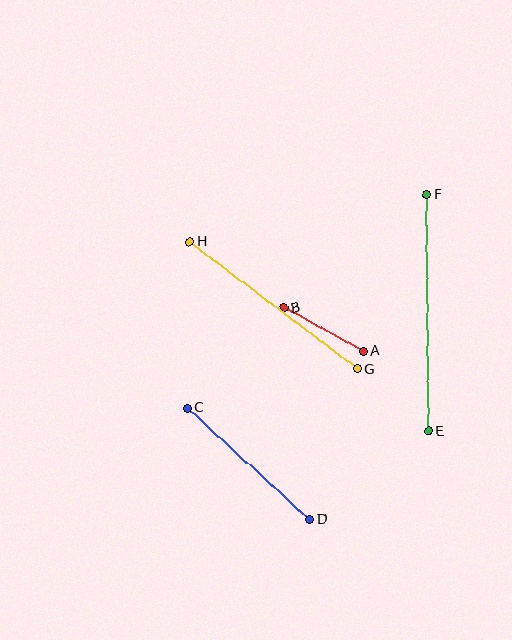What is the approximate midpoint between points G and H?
The midpoint is at approximately (273, 305) pixels.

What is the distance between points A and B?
The distance is approximately 91 pixels.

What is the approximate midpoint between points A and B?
The midpoint is at approximately (324, 329) pixels.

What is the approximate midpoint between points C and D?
The midpoint is at approximately (248, 464) pixels.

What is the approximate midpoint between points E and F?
The midpoint is at approximately (428, 313) pixels.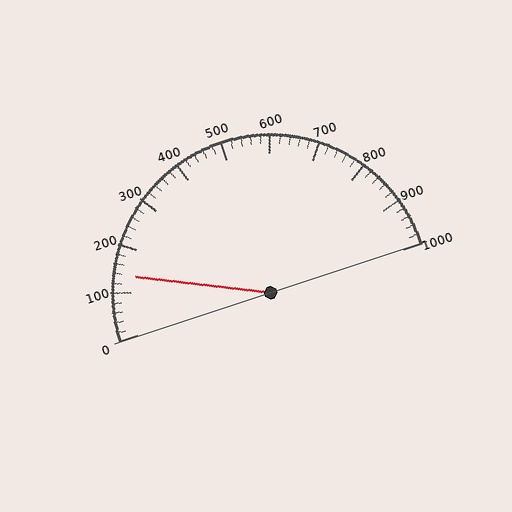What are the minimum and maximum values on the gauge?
The gauge ranges from 0 to 1000.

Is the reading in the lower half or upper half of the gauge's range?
The reading is in the lower half of the range (0 to 1000).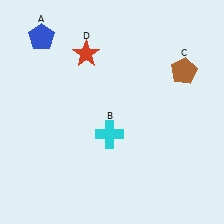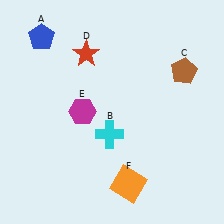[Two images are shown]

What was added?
A magenta hexagon (E), an orange square (F) were added in Image 2.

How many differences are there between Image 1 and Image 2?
There are 2 differences between the two images.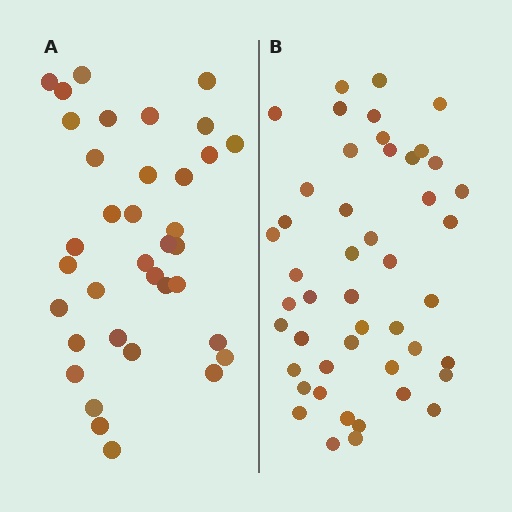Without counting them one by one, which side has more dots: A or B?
Region B (the right region) has more dots.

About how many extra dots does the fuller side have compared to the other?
Region B has roughly 12 or so more dots than region A.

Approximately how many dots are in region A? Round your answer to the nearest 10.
About 40 dots. (The exact count is 36, which rounds to 40.)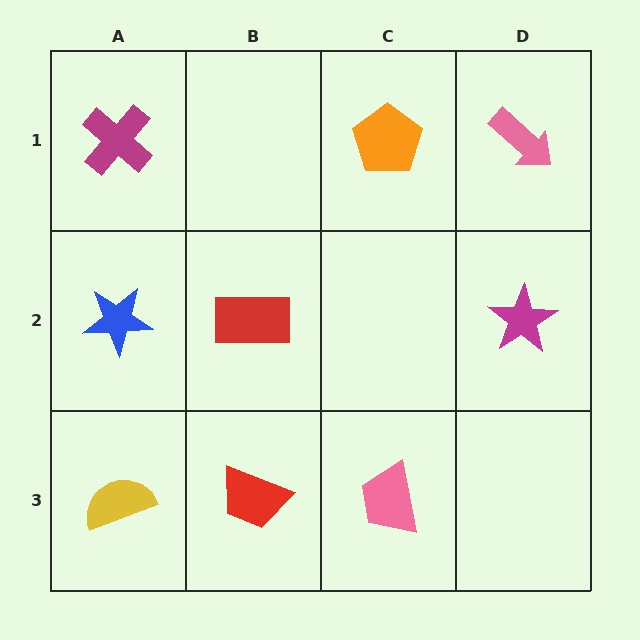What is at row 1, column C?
An orange pentagon.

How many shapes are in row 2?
3 shapes.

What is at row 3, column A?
A yellow semicircle.